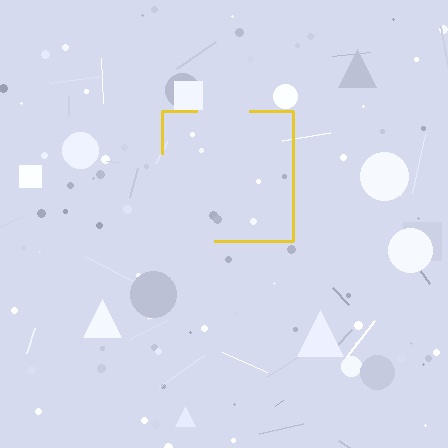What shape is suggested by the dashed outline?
The dashed outline suggests a square.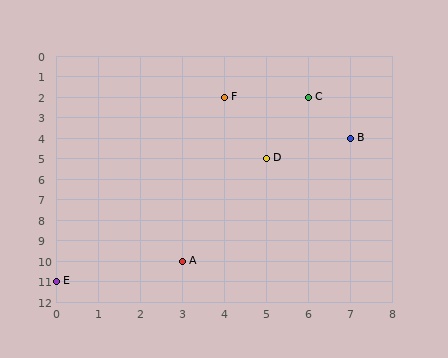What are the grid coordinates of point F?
Point F is at grid coordinates (4, 2).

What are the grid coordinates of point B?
Point B is at grid coordinates (7, 4).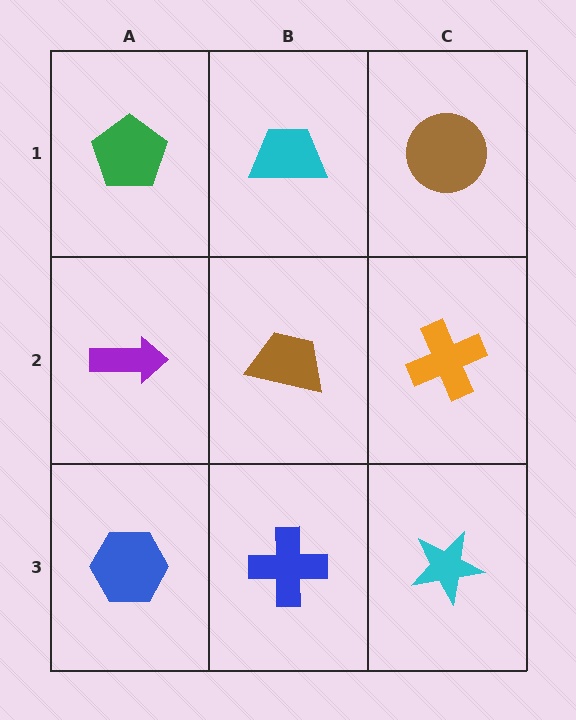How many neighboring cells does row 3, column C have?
2.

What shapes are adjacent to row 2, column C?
A brown circle (row 1, column C), a cyan star (row 3, column C), a brown trapezoid (row 2, column B).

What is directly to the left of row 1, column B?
A green pentagon.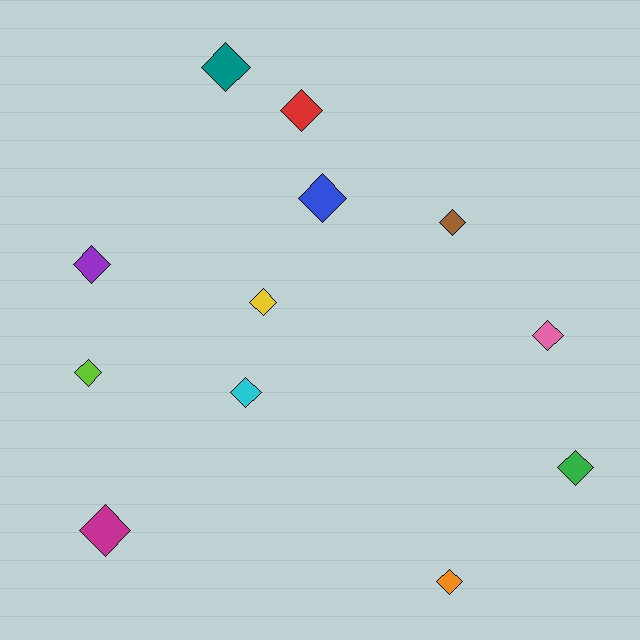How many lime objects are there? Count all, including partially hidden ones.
There is 1 lime object.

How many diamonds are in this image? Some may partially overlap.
There are 12 diamonds.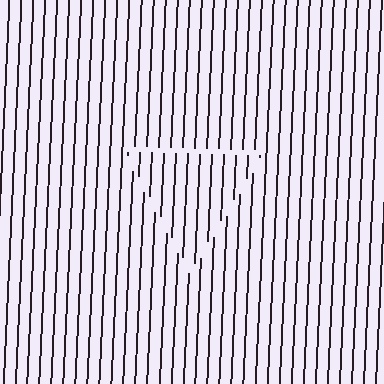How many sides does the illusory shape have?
3 sides — the line-ends trace a triangle.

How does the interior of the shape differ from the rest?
The interior of the shape contains the same grating, shifted by half a period — the contour is defined by the phase discontinuity where line-ends from the inner and outer gratings abut.